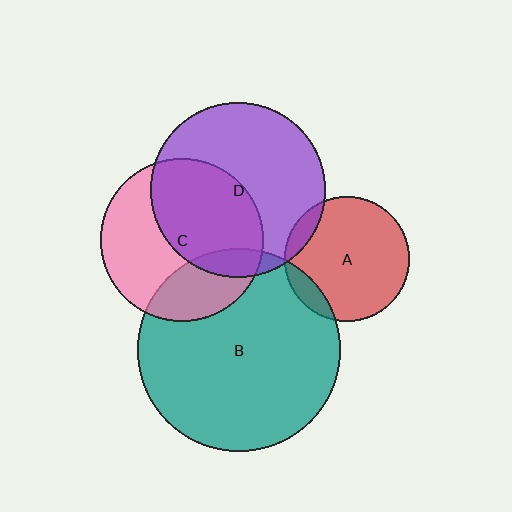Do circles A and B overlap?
Yes.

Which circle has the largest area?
Circle B (teal).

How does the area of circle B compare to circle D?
Approximately 1.3 times.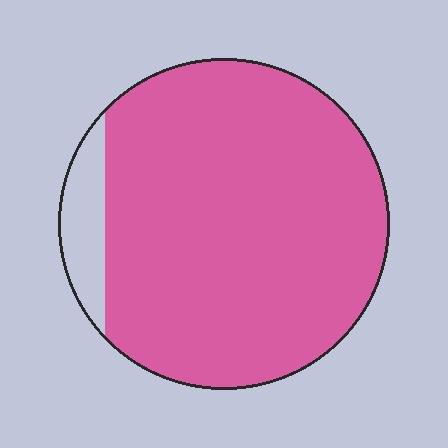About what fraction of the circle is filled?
About nine tenths (9/10).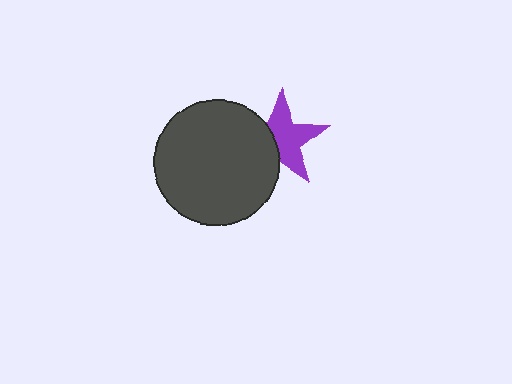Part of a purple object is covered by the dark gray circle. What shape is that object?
It is a star.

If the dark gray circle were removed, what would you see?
You would see the complete purple star.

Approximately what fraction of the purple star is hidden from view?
Roughly 38% of the purple star is hidden behind the dark gray circle.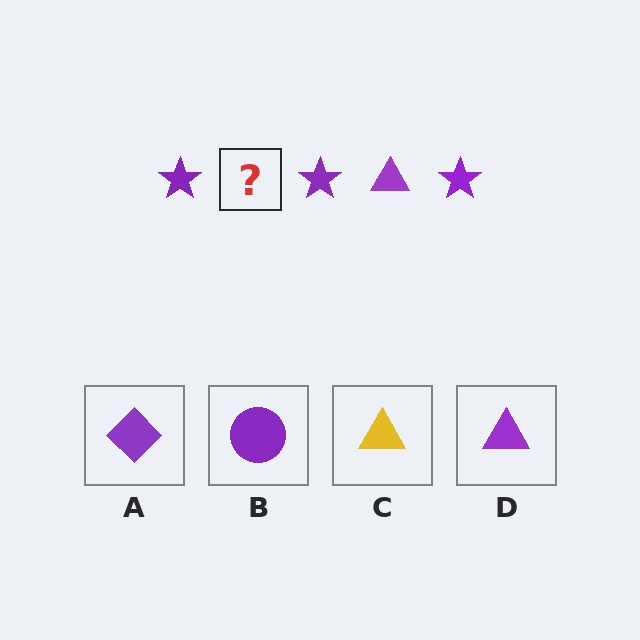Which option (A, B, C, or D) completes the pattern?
D.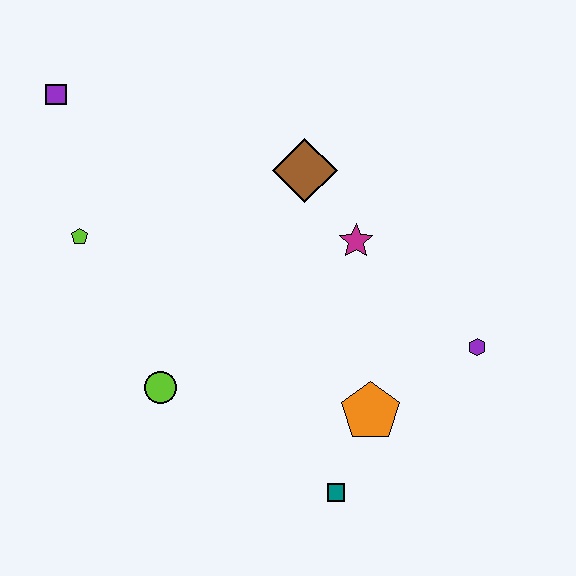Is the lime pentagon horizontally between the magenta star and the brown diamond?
No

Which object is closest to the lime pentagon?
The purple square is closest to the lime pentagon.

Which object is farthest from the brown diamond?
The teal square is farthest from the brown diamond.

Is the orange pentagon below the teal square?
No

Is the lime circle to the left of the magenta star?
Yes